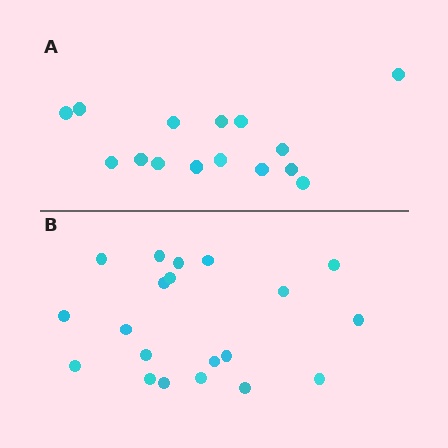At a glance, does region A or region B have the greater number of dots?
Region B (the bottom region) has more dots.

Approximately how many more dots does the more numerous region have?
Region B has about 5 more dots than region A.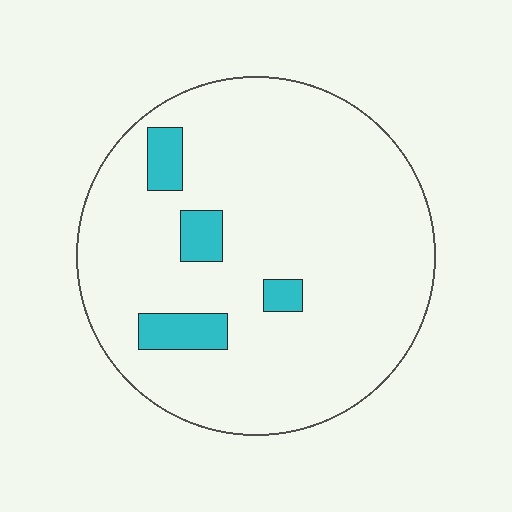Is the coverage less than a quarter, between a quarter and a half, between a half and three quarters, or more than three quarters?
Less than a quarter.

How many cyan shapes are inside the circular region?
4.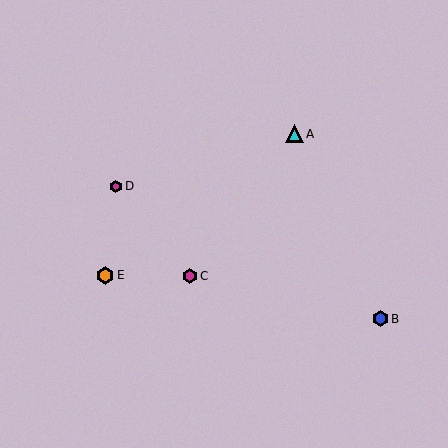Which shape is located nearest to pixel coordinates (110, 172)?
The magenta hexagon (labeled D) at (116, 186) is nearest to that location.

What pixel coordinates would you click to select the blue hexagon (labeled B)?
Click at (380, 319) to select the blue hexagon B.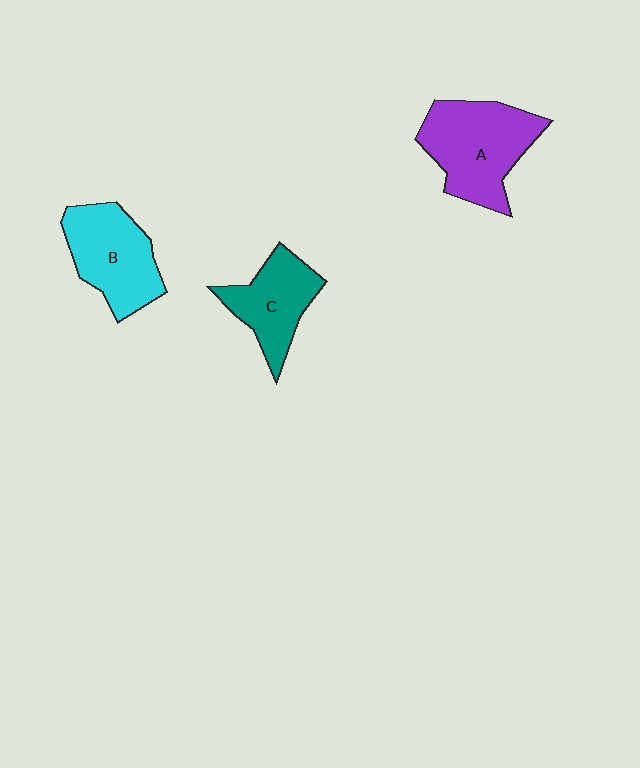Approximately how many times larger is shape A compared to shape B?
Approximately 1.2 times.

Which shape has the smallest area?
Shape C (teal).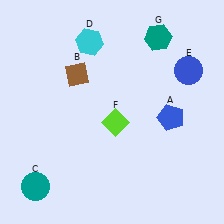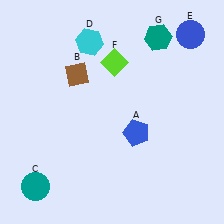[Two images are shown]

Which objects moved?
The objects that moved are: the blue pentagon (A), the blue circle (E), the lime diamond (F).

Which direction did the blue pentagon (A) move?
The blue pentagon (A) moved left.